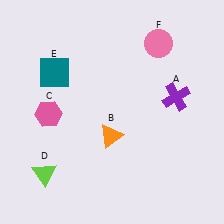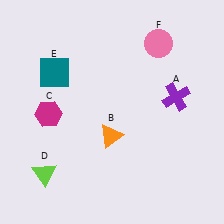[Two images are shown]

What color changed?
The hexagon (C) changed from pink in Image 1 to magenta in Image 2.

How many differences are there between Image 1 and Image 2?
There is 1 difference between the two images.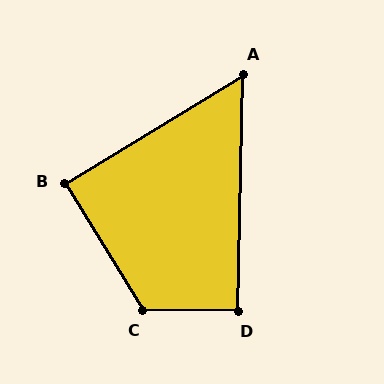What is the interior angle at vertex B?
Approximately 89 degrees (approximately right).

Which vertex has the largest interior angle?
C, at approximately 122 degrees.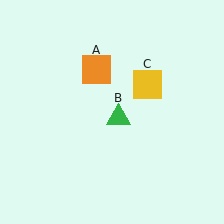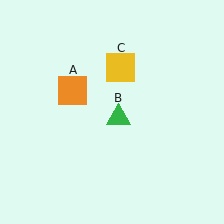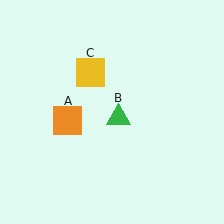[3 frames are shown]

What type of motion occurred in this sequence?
The orange square (object A), yellow square (object C) rotated counterclockwise around the center of the scene.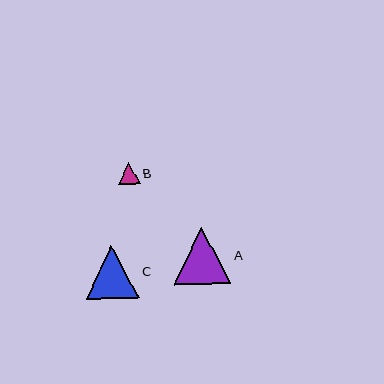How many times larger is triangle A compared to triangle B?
Triangle A is approximately 2.6 times the size of triangle B.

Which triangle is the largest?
Triangle A is the largest with a size of approximately 57 pixels.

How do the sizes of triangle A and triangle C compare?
Triangle A and triangle C are approximately the same size.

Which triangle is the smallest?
Triangle B is the smallest with a size of approximately 22 pixels.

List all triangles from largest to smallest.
From largest to smallest: A, C, B.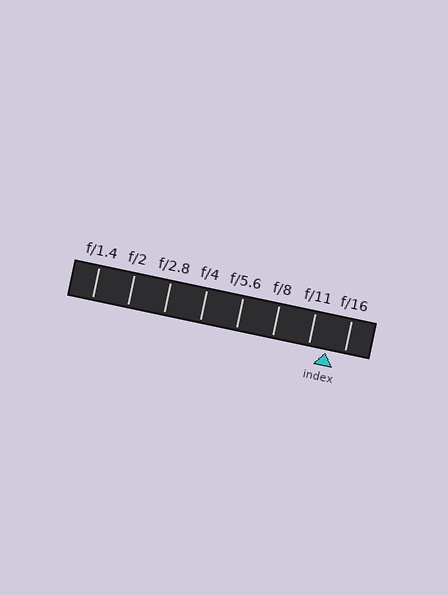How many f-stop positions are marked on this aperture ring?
There are 8 f-stop positions marked.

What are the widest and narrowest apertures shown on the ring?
The widest aperture shown is f/1.4 and the narrowest is f/16.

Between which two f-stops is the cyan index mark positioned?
The index mark is between f/11 and f/16.